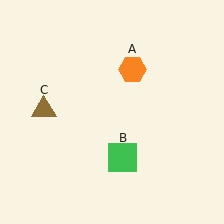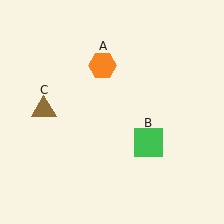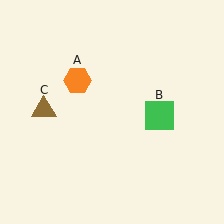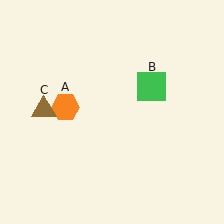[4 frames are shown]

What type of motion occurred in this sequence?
The orange hexagon (object A), green square (object B) rotated counterclockwise around the center of the scene.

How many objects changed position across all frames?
2 objects changed position: orange hexagon (object A), green square (object B).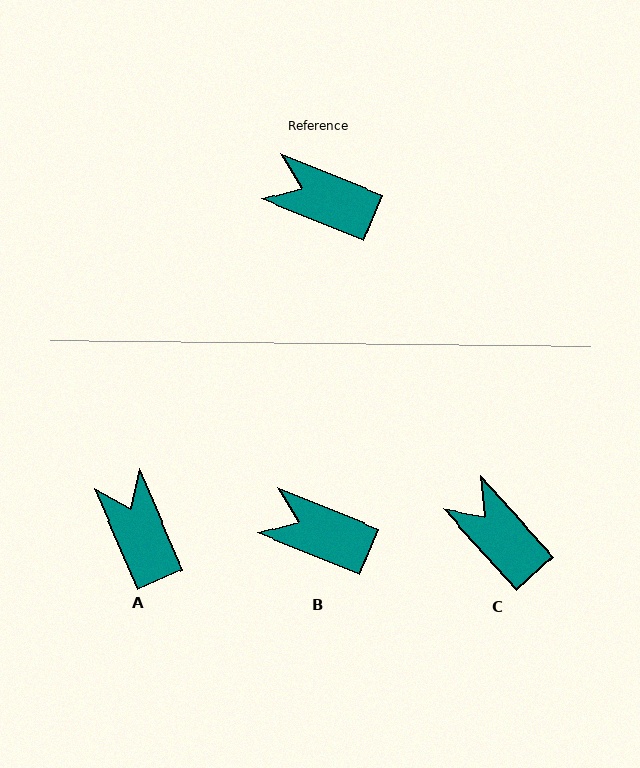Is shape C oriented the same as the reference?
No, it is off by about 26 degrees.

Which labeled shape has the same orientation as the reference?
B.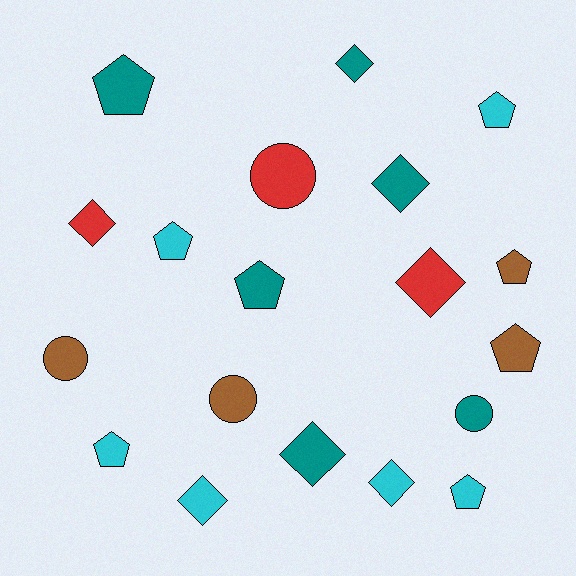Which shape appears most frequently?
Pentagon, with 8 objects.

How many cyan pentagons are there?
There are 4 cyan pentagons.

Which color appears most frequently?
Cyan, with 6 objects.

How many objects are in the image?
There are 19 objects.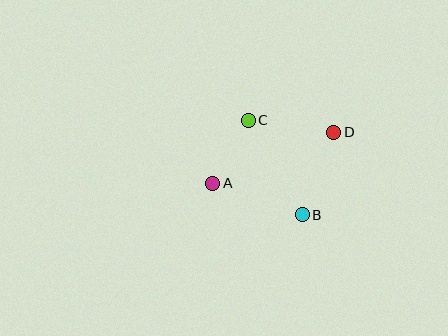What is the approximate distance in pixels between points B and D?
The distance between B and D is approximately 89 pixels.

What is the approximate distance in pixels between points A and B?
The distance between A and B is approximately 95 pixels.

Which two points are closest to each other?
Points A and C are closest to each other.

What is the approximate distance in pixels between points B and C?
The distance between B and C is approximately 109 pixels.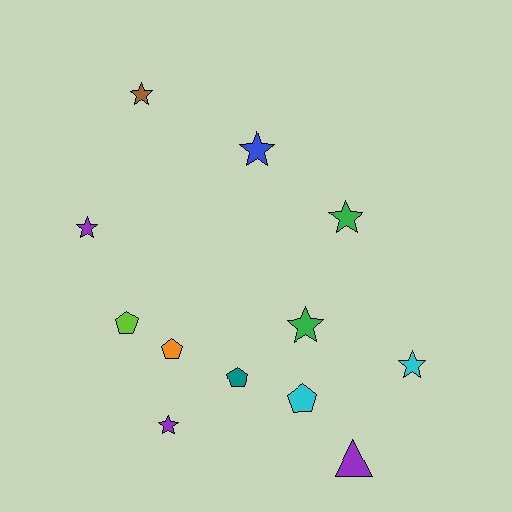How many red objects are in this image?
There are no red objects.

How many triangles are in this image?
There is 1 triangle.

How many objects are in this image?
There are 12 objects.